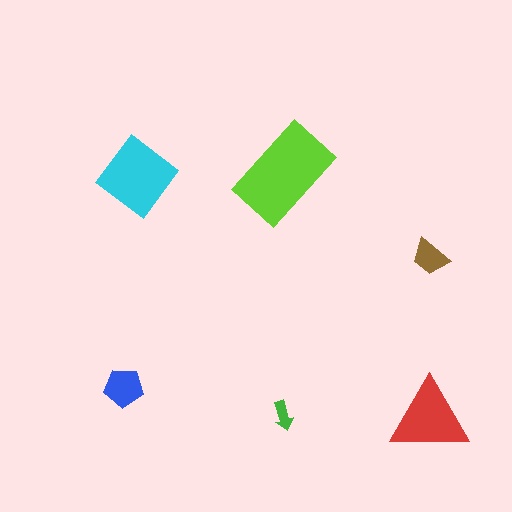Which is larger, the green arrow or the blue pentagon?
The blue pentagon.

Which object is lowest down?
The red triangle is bottommost.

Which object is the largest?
The lime rectangle.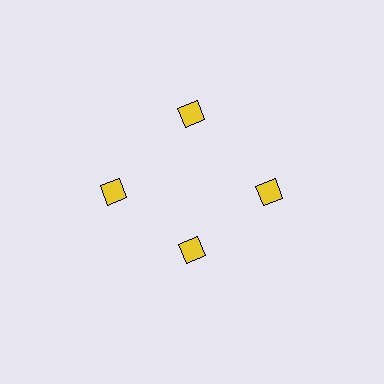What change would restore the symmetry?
The symmetry would be restored by moving it outward, back onto the ring so that all 4 diamonds sit at equal angles and equal distance from the center.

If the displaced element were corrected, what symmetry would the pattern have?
It would have 4-fold rotational symmetry — the pattern would map onto itself every 90 degrees.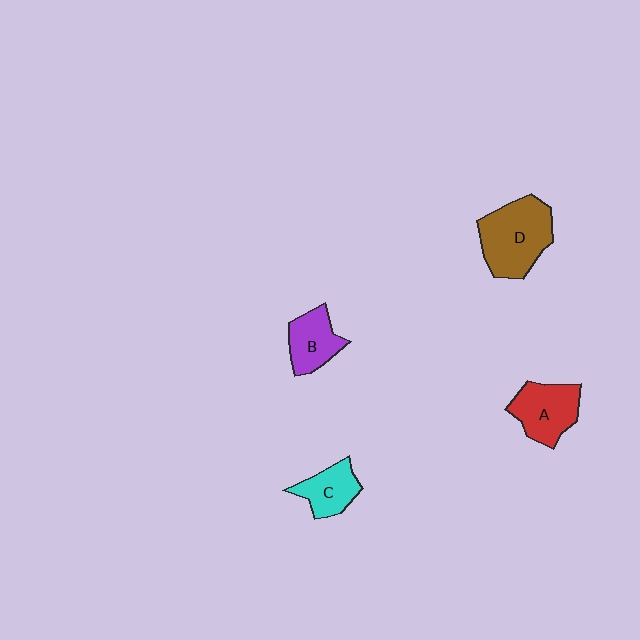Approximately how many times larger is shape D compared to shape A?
Approximately 1.4 times.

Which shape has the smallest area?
Shape C (cyan).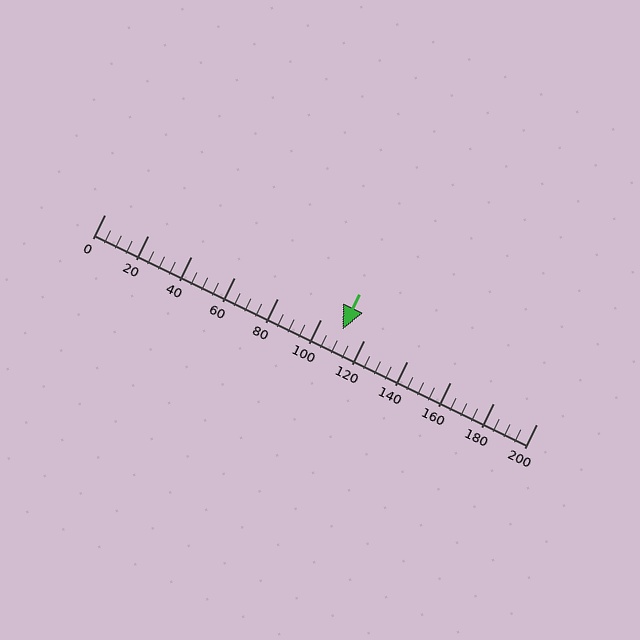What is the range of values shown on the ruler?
The ruler shows values from 0 to 200.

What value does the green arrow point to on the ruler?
The green arrow points to approximately 110.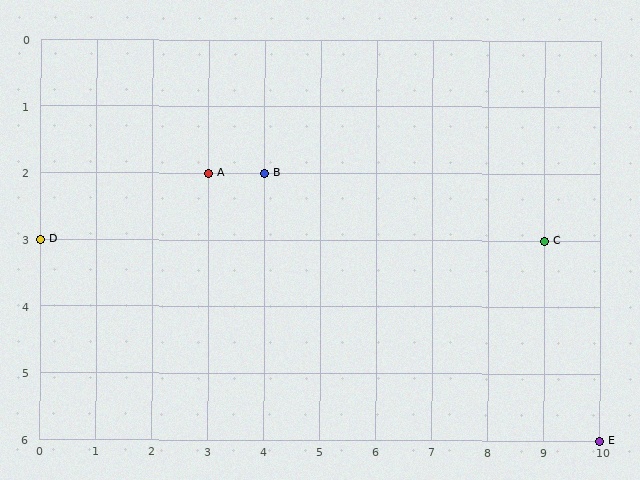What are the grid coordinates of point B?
Point B is at grid coordinates (4, 2).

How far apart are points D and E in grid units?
Points D and E are 10 columns and 3 rows apart (about 10.4 grid units diagonally).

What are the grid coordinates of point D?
Point D is at grid coordinates (0, 3).